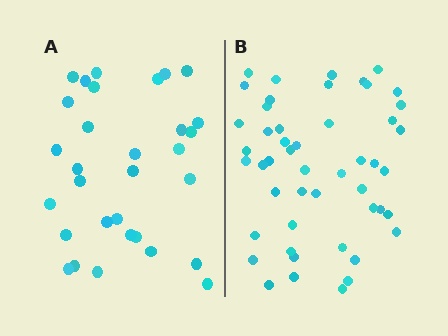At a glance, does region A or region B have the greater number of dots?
Region B (the right region) has more dots.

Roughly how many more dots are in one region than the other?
Region B has approximately 20 more dots than region A.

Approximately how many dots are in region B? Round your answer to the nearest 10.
About 50 dots. (The exact count is 49, which rounds to 50.)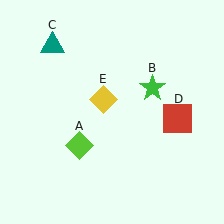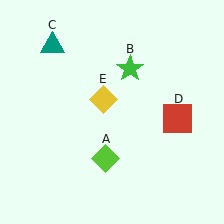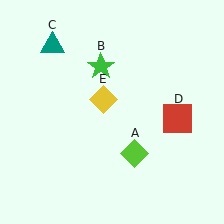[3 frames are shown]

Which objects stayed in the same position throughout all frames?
Teal triangle (object C) and red square (object D) and yellow diamond (object E) remained stationary.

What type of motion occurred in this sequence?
The lime diamond (object A), green star (object B) rotated counterclockwise around the center of the scene.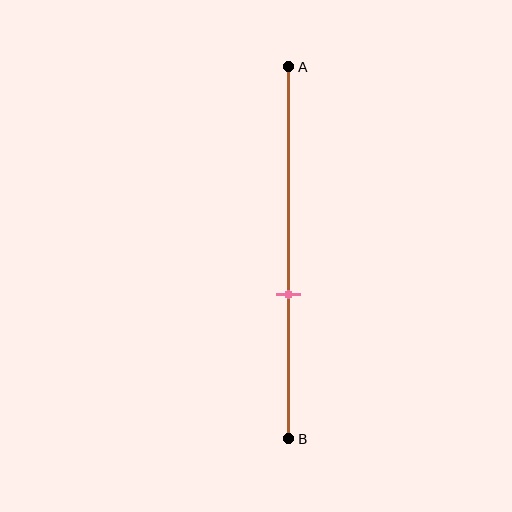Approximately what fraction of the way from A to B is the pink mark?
The pink mark is approximately 60% of the way from A to B.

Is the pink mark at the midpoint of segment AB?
No, the mark is at about 60% from A, not at the 50% midpoint.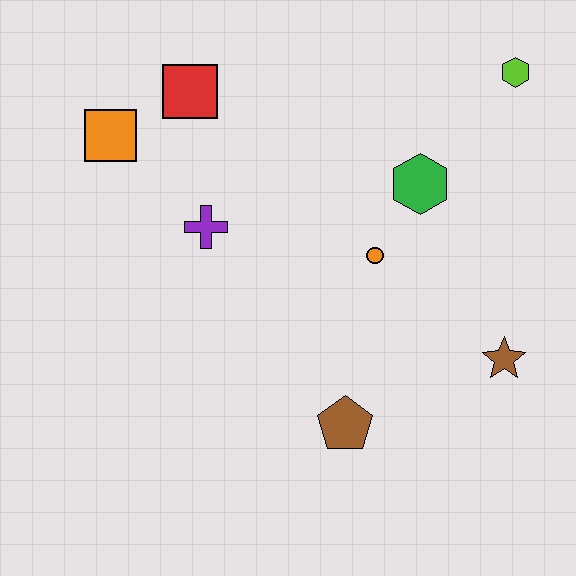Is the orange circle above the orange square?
No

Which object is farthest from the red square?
The brown star is farthest from the red square.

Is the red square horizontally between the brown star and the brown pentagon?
No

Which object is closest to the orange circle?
The green hexagon is closest to the orange circle.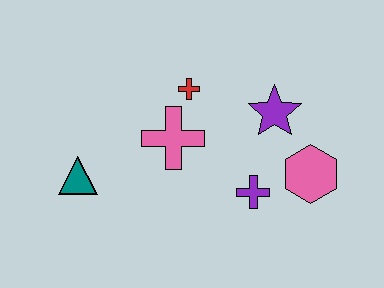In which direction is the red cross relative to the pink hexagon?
The red cross is to the left of the pink hexagon.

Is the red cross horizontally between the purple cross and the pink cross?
Yes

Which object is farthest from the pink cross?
The pink hexagon is farthest from the pink cross.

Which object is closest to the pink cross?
The red cross is closest to the pink cross.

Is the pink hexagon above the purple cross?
Yes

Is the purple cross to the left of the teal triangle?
No